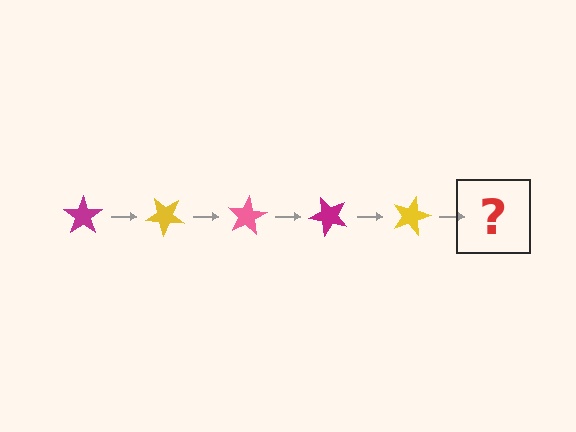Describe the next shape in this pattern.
It should be a pink star, rotated 200 degrees from the start.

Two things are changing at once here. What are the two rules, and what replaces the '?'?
The two rules are that it rotates 40 degrees each step and the color cycles through magenta, yellow, and pink. The '?' should be a pink star, rotated 200 degrees from the start.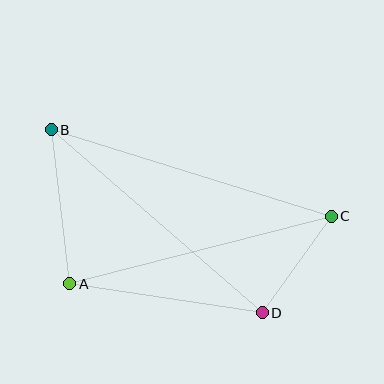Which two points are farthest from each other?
Points B and C are farthest from each other.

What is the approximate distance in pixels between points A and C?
The distance between A and C is approximately 270 pixels.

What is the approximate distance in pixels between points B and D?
The distance between B and D is approximately 279 pixels.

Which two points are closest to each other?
Points C and D are closest to each other.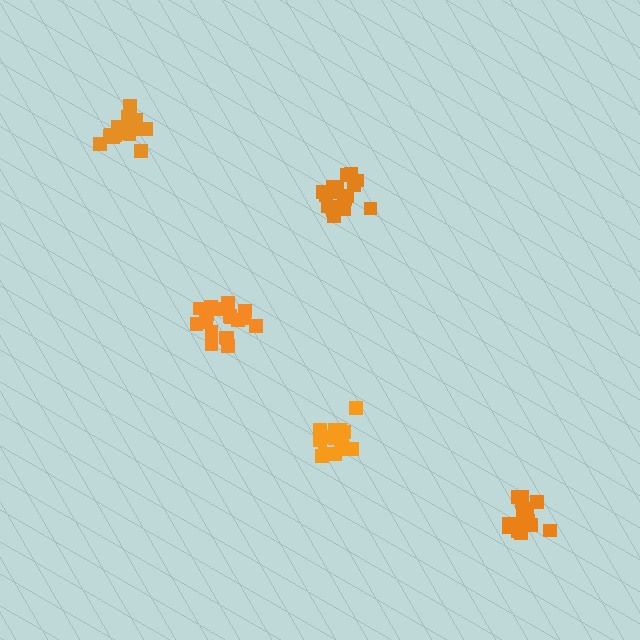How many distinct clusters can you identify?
There are 5 distinct clusters.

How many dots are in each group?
Group 1: 17 dots, Group 2: 18 dots, Group 3: 20 dots, Group 4: 17 dots, Group 5: 18 dots (90 total).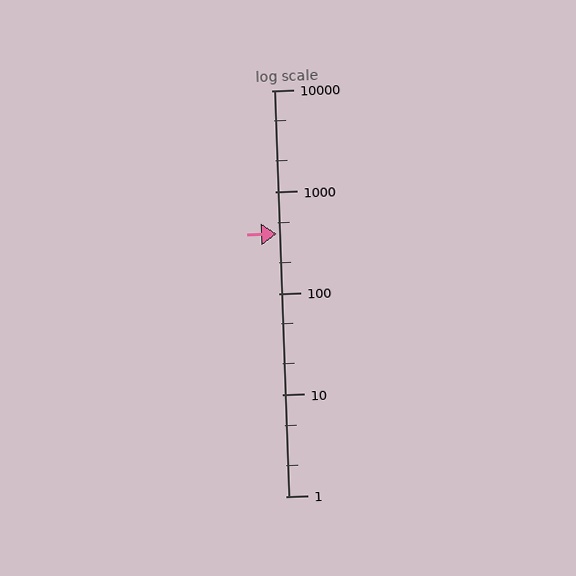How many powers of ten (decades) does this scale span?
The scale spans 4 decades, from 1 to 10000.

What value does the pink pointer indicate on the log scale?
The pointer indicates approximately 390.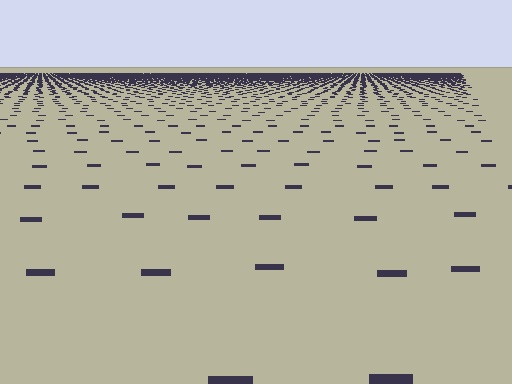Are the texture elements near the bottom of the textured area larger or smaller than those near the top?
Larger. Near the bottom, elements are closer to the viewer and appear at a bigger on-screen size.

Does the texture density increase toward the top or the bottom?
Density increases toward the top.